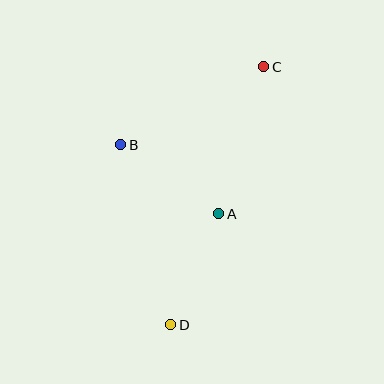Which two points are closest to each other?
Points A and B are closest to each other.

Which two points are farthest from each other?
Points C and D are farthest from each other.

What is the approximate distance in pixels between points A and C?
The distance between A and C is approximately 154 pixels.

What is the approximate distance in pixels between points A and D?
The distance between A and D is approximately 121 pixels.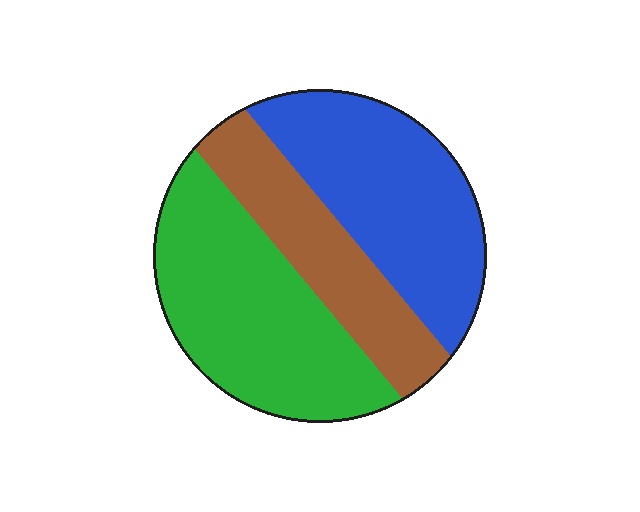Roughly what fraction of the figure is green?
Green covers about 40% of the figure.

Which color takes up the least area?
Brown, at roughly 25%.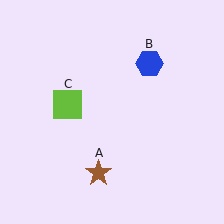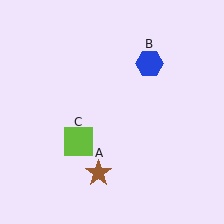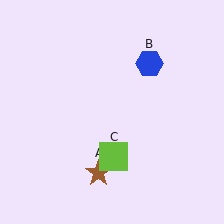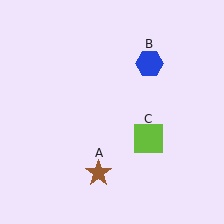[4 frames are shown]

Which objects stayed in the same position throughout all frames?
Brown star (object A) and blue hexagon (object B) remained stationary.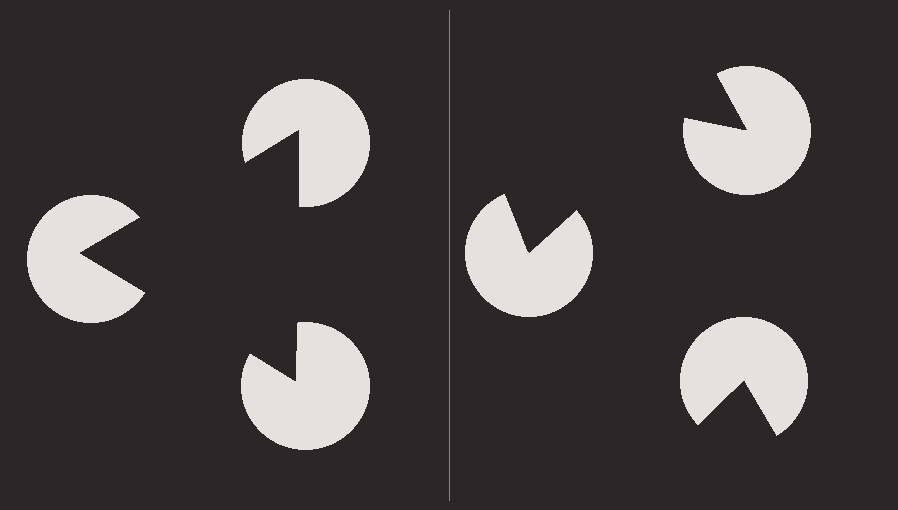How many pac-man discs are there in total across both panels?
6 — 3 on each side.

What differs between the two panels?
The pac-man discs are positioned identically on both sides; only the wedge orientations differ. On the left they align to a triangle; on the right they are misaligned.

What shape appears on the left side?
An illusory triangle.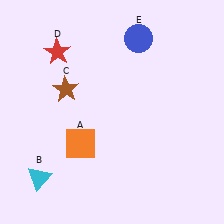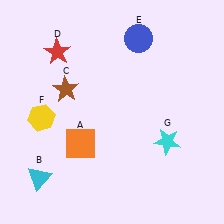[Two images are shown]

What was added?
A yellow hexagon (F), a cyan star (G) were added in Image 2.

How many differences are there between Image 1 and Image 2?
There are 2 differences between the two images.